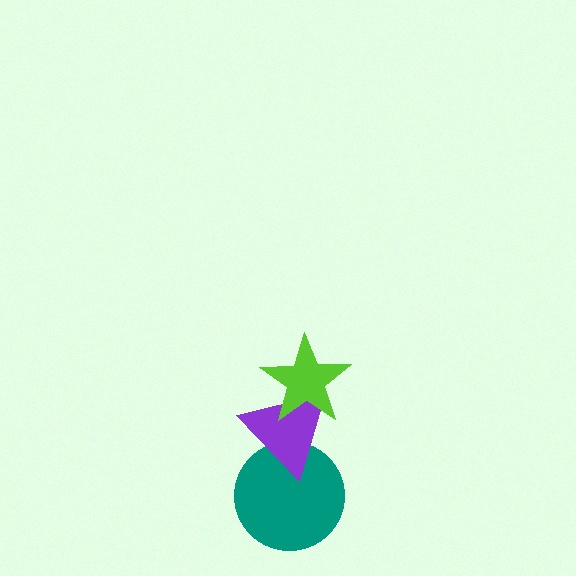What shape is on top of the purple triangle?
The lime star is on top of the purple triangle.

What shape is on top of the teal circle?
The purple triangle is on top of the teal circle.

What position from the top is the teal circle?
The teal circle is 3rd from the top.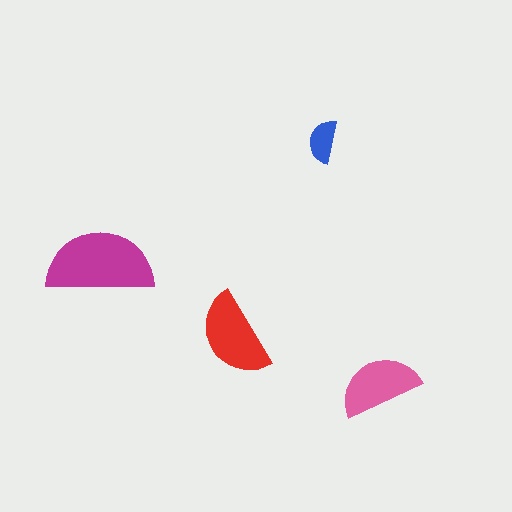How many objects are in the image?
There are 4 objects in the image.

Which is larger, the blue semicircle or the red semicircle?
The red one.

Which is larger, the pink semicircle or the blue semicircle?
The pink one.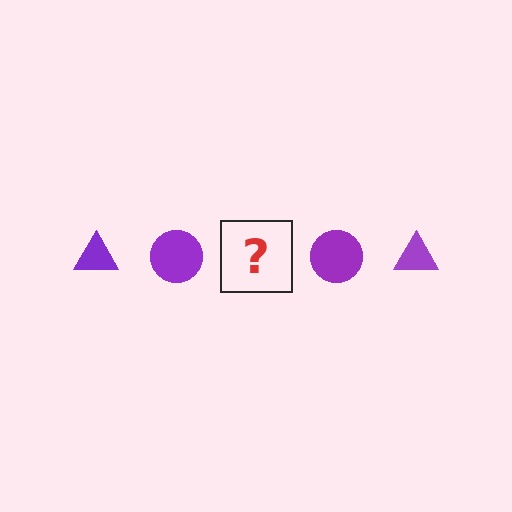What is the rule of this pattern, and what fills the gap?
The rule is that the pattern cycles through triangle, circle shapes in purple. The gap should be filled with a purple triangle.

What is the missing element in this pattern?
The missing element is a purple triangle.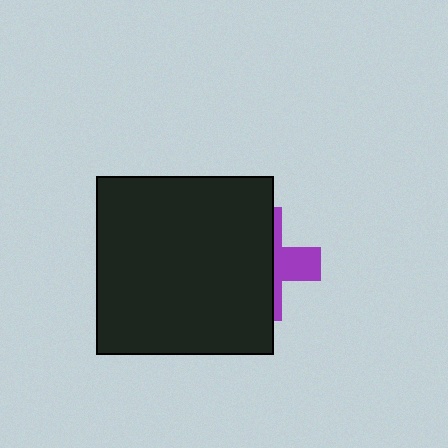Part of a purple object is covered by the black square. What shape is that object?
It is a cross.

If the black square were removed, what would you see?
You would see the complete purple cross.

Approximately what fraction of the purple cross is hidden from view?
Roughly 66% of the purple cross is hidden behind the black square.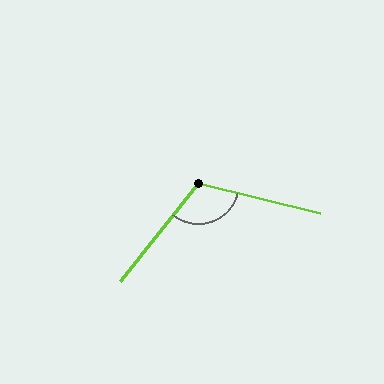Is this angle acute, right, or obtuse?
It is obtuse.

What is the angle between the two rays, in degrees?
Approximately 114 degrees.